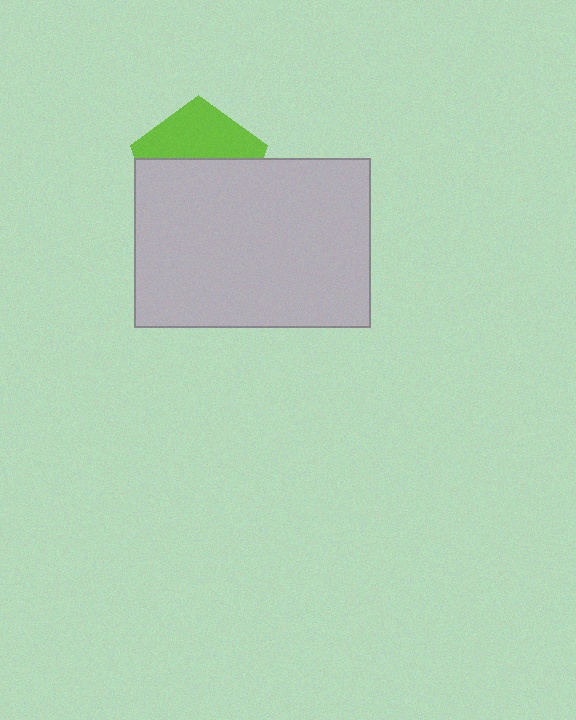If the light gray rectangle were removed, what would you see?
You would see the complete lime pentagon.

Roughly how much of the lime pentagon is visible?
A small part of it is visible (roughly 40%).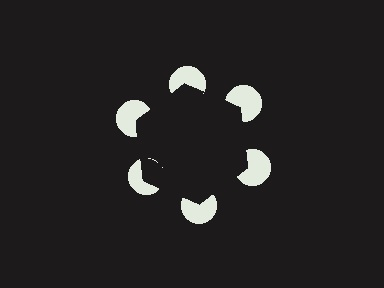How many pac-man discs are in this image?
There are 6 — one at each vertex of the illusory hexagon.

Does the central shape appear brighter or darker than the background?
It typically appears slightly darker than the background, even though no actual brightness change is drawn.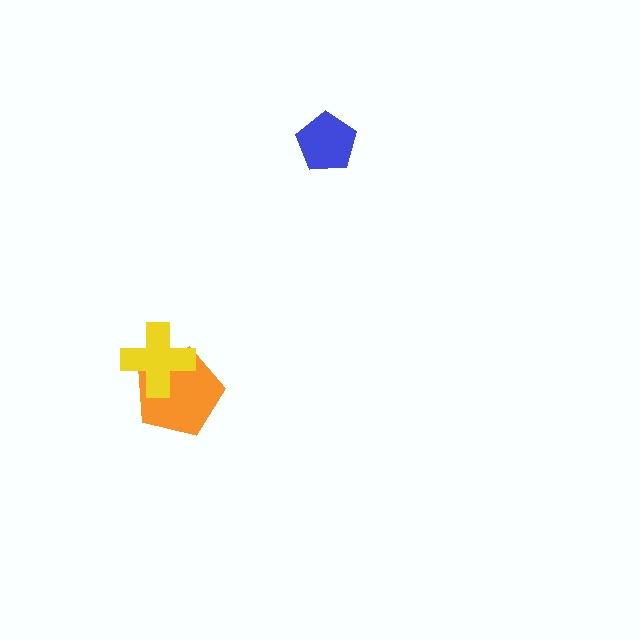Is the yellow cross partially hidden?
No, no other shape covers it.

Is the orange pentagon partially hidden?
Yes, it is partially covered by another shape.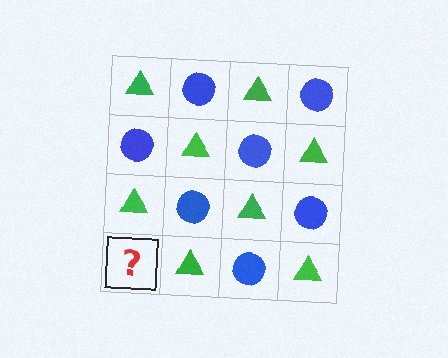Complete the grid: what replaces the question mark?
The question mark should be replaced with a blue circle.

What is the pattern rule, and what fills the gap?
The rule is that it alternates green triangle and blue circle in a checkerboard pattern. The gap should be filled with a blue circle.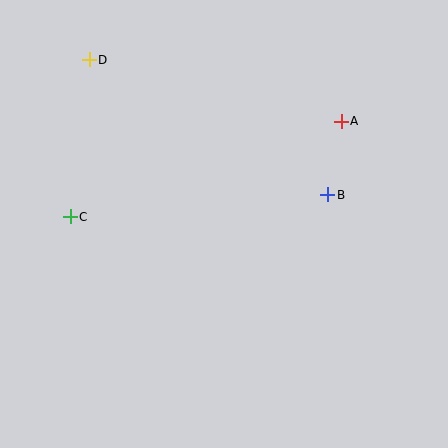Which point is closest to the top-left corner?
Point D is closest to the top-left corner.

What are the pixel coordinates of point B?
Point B is at (328, 195).